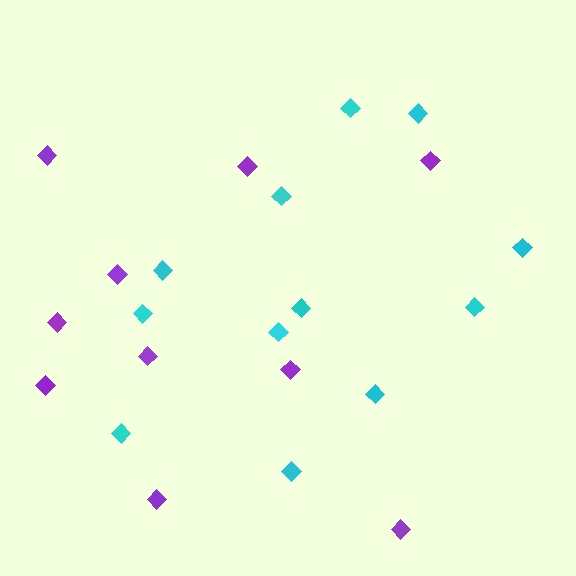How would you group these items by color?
There are 2 groups: one group of cyan diamonds (12) and one group of purple diamonds (10).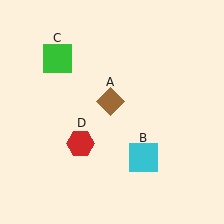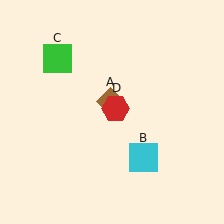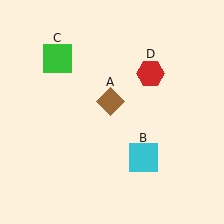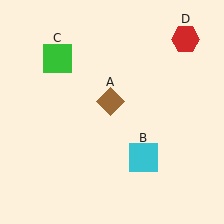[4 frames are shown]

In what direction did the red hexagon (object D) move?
The red hexagon (object D) moved up and to the right.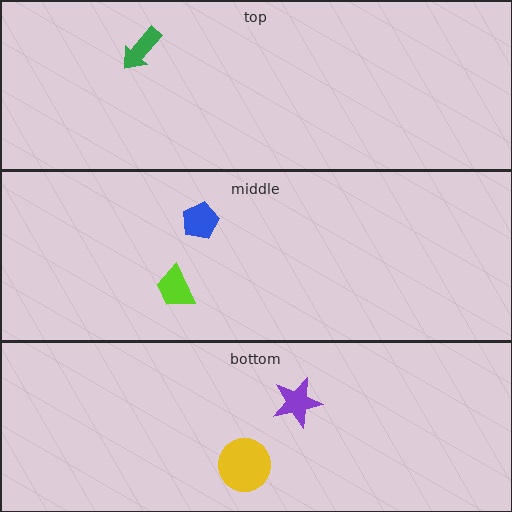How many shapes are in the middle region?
2.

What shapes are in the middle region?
The lime trapezoid, the blue pentagon.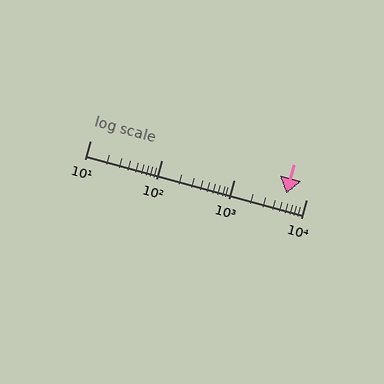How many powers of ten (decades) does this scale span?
The scale spans 3 decades, from 10 to 10000.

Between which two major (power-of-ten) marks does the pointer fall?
The pointer is between 1000 and 10000.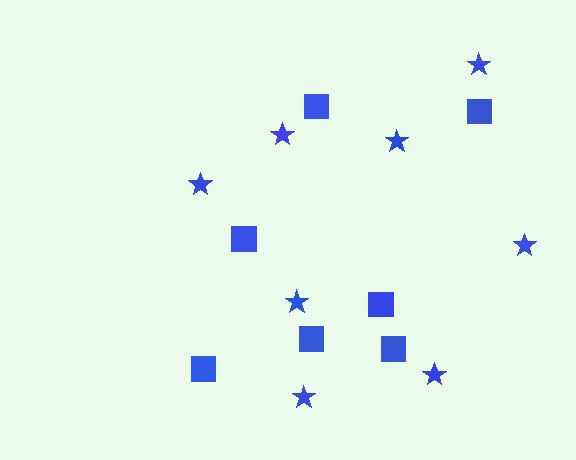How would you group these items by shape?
There are 2 groups: one group of squares (7) and one group of stars (8).